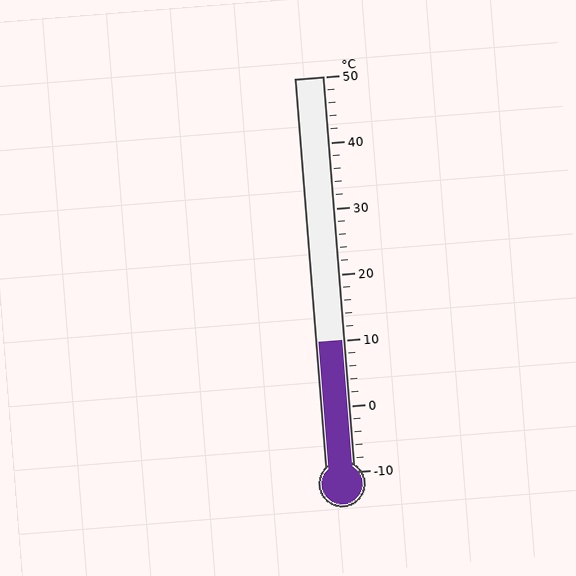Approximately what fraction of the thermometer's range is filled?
The thermometer is filled to approximately 35% of its range.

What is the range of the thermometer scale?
The thermometer scale ranges from -10°C to 50°C.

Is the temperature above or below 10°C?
The temperature is at 10°C.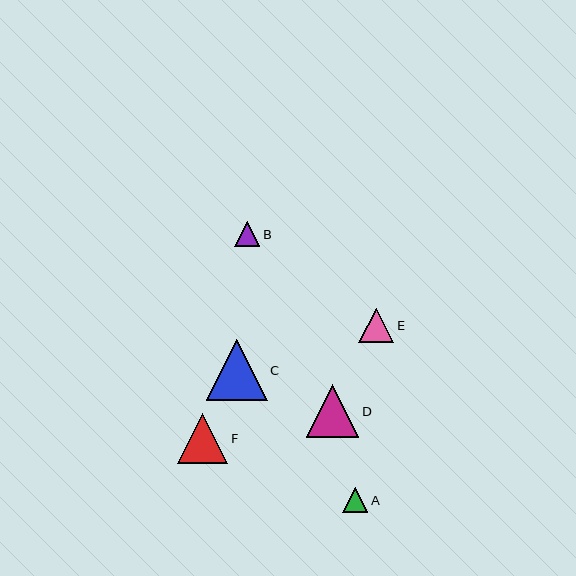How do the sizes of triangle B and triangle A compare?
Triangle B and triangle A are approximately the same size.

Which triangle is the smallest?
Triangle A is the smallest with a size of approximately 25 pixels.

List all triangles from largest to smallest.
From largest to smallest: C, D, F, E, B, A.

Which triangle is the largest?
Triangle C is the largest with a size of approximately 61 pixels.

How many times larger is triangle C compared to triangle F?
Triangle C is approximately 1.2 times the size of triangle F.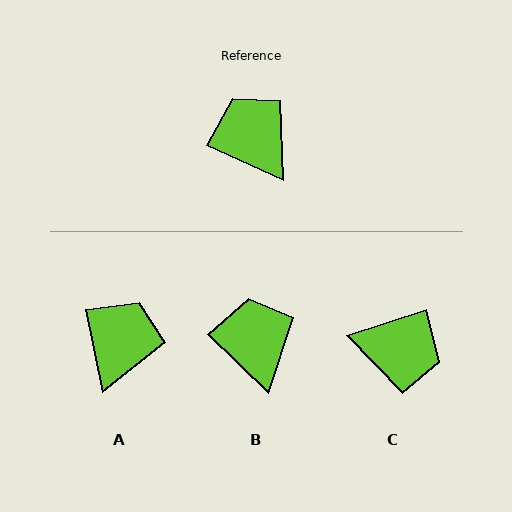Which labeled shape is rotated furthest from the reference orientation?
C, about 138 degrees away.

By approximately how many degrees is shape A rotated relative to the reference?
Approximately 54 degrees clockwise.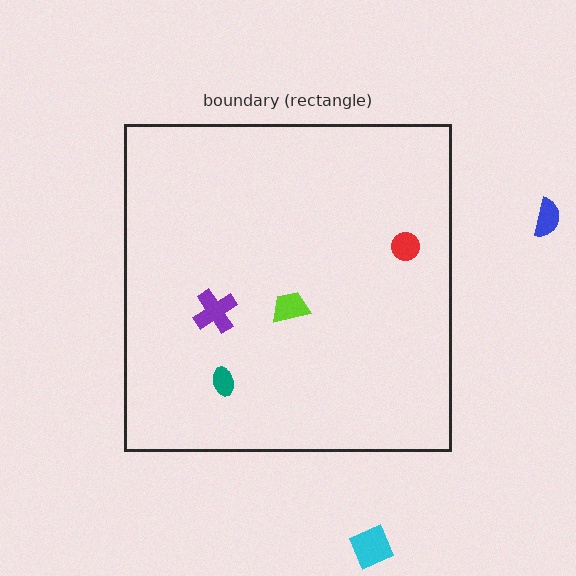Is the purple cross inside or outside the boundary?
Inside.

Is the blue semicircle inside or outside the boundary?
Outside.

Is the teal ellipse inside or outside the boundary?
Inside.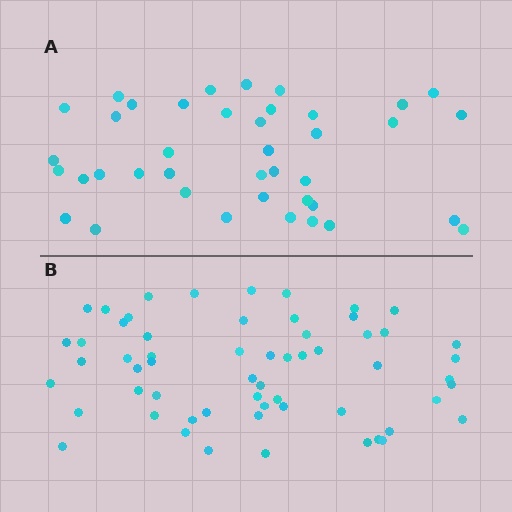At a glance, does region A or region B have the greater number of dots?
Region B (the bottom region) has more dots.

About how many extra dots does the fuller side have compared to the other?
Region B has approximately 20 more dots than region A.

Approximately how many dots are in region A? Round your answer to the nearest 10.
About 40 dots.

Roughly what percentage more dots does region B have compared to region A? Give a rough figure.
About 50% more.